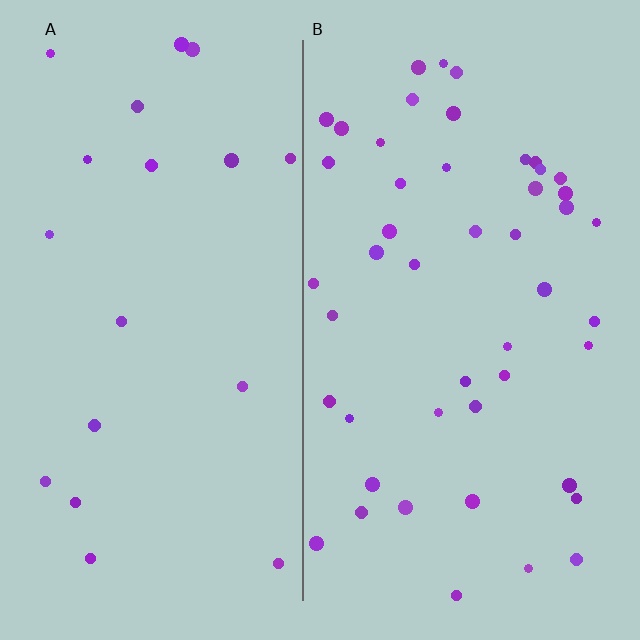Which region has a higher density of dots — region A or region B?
B (the right).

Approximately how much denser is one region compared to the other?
Approximately 2.5× — region B over region A.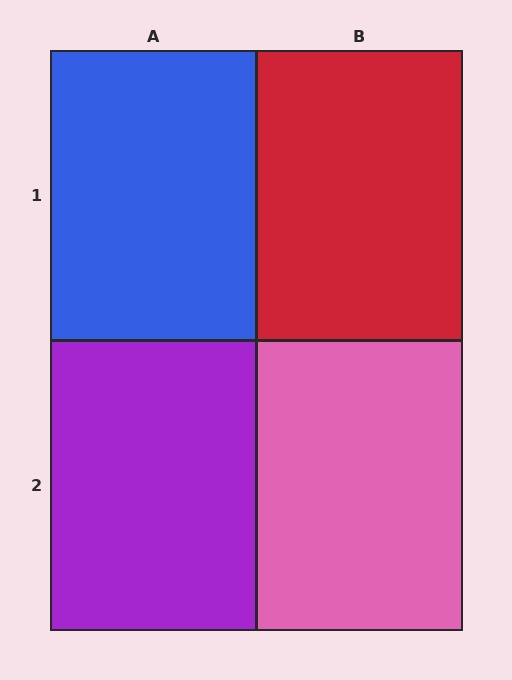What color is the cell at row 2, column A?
Purple.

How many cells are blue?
1 cell is blue.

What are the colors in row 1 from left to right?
Blue, red.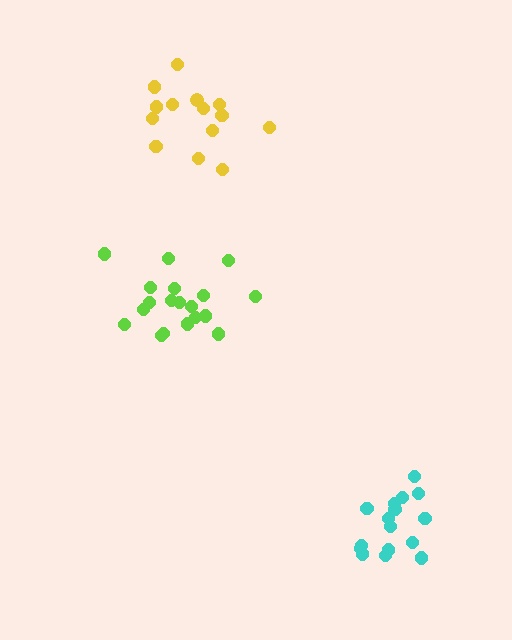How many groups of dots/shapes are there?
There are 3 groups.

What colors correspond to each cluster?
The clusters are colored: cyan, lime, yellow.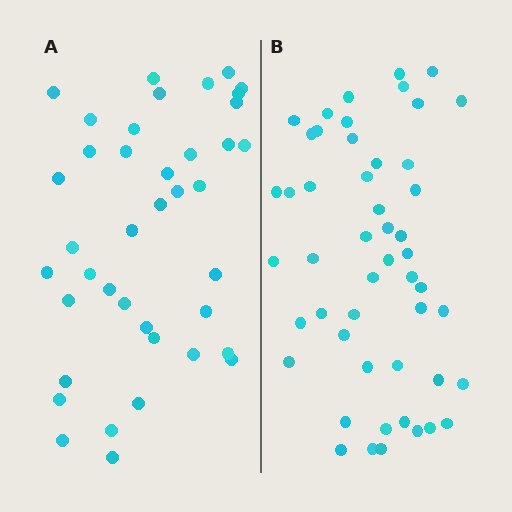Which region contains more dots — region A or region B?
Region B (the right region) has more dots.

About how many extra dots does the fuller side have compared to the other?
Region B has roughly 10 or so more dots than region A.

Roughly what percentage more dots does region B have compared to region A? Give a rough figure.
About 25% more.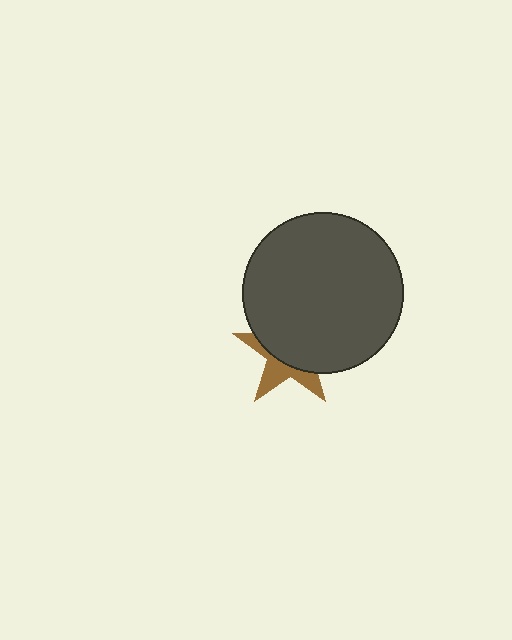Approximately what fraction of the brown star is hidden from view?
Roughly 63% of the brown star is hidden behind the dark gray circle.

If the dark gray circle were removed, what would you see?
You would see the complete brown star.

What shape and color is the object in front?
The object in front is a dark gray circle.